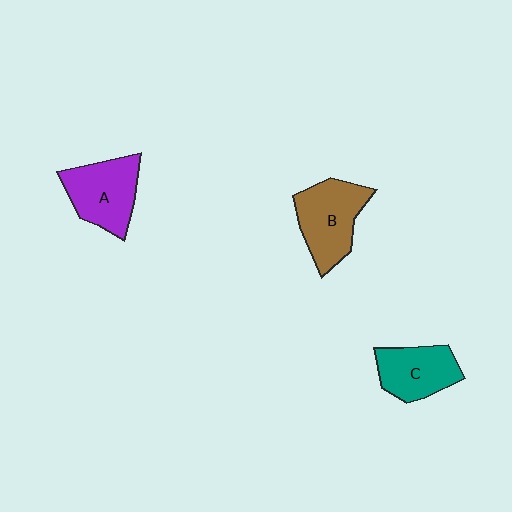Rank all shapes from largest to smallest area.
From largest to smallest: B (brown), A (purple), C (teal).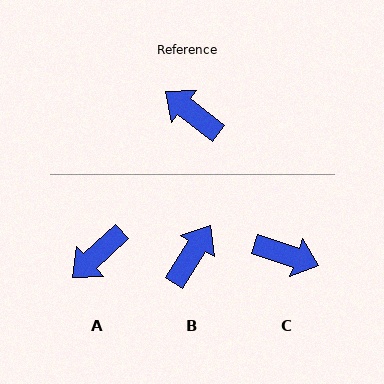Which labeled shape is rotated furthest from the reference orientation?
C, about 161 degrees away.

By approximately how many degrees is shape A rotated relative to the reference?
Approximately 81 degrees counter-clockwise.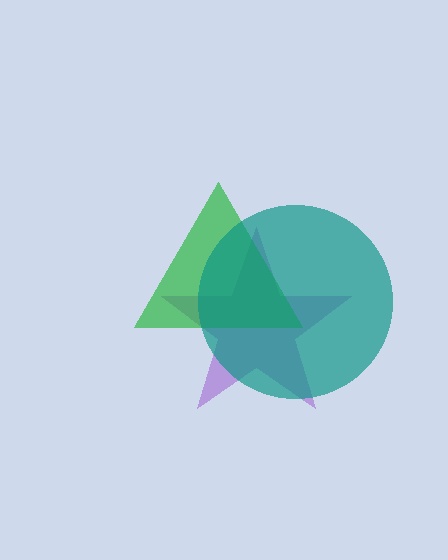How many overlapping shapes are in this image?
There are 3 overlapping shapes in the image.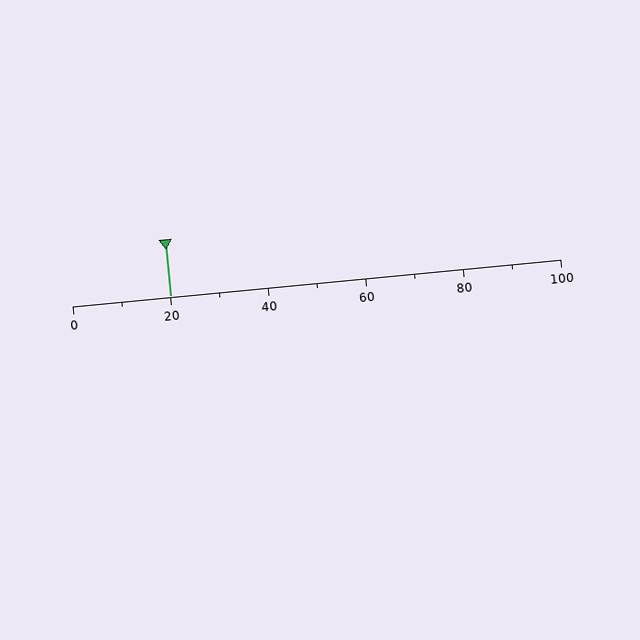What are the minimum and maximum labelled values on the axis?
The axis runs from 0 to 100.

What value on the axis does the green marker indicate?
The marker indicates approximately 20.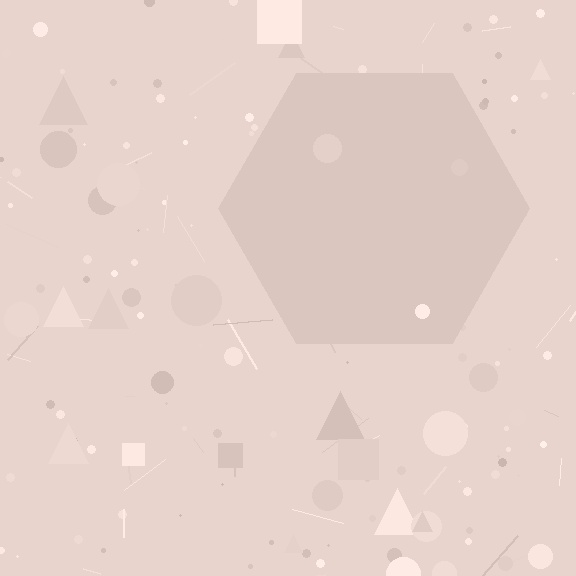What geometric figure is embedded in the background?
A hexagon is embedded in the background.